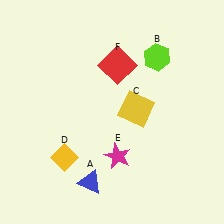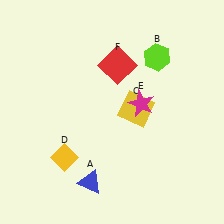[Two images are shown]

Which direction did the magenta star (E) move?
The magenta star (E) moved up.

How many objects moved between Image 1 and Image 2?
1 object moved between the two images.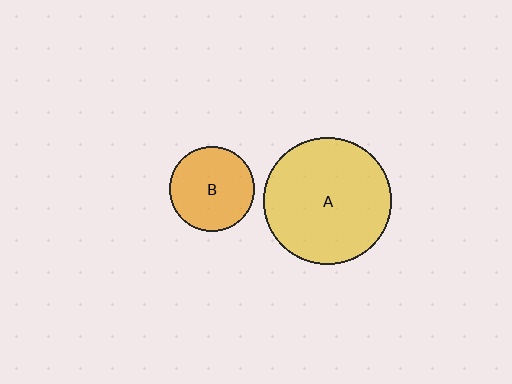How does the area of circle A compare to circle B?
Approximately 2.2 times.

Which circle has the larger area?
Circle A (yellow).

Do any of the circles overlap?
No, none of the circles overlap.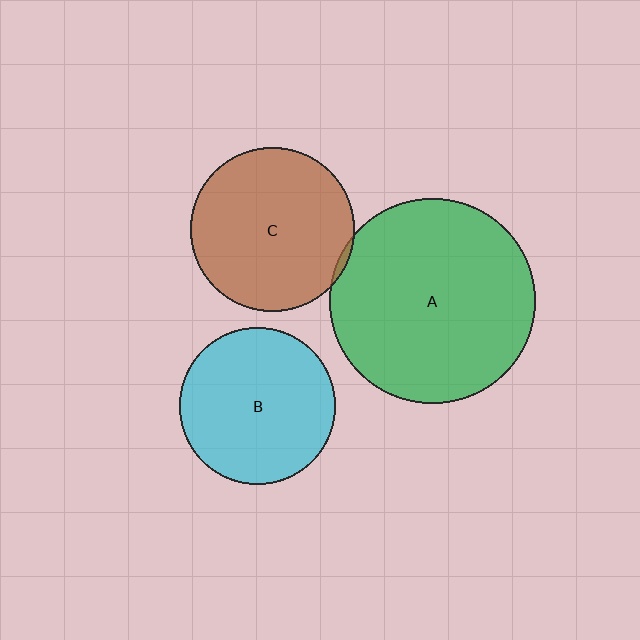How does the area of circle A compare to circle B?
Approximately 1.7 times.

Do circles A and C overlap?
Yes.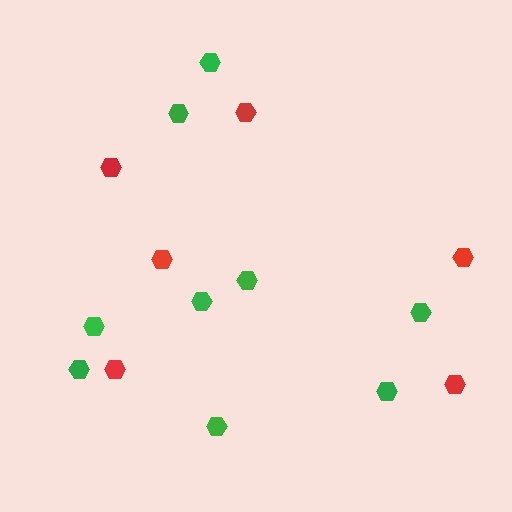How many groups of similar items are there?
There are 2 groups: one group of green hexagons (9) and one group of red hexagons (6).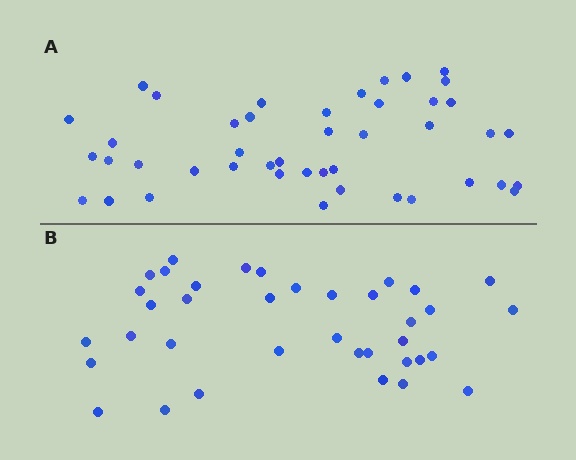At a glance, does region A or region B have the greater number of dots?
Region A (the top region) has more dots.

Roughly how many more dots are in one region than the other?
Region A has roughly 8 or so more dots than region B.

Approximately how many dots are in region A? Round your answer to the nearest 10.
About 40 dots. (The exact count is 44, which rounds to 40.)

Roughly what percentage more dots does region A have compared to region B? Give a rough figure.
About 20% more.